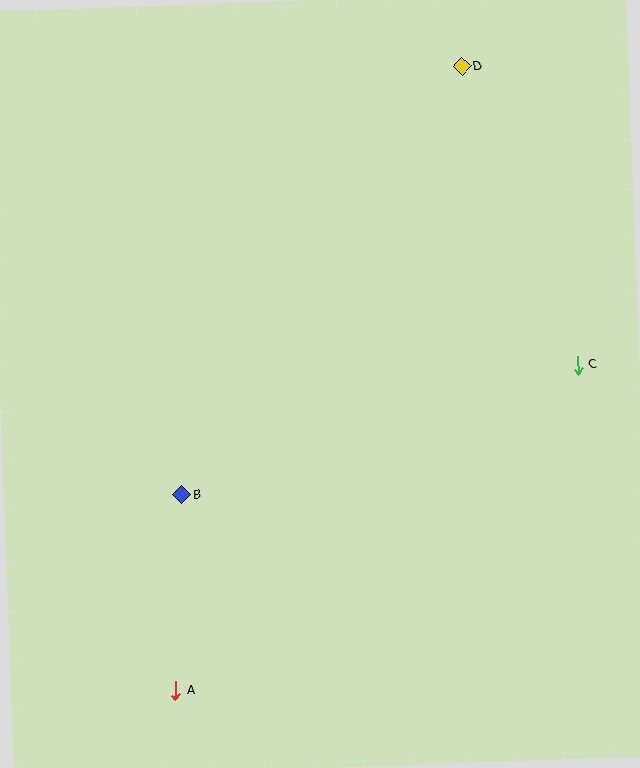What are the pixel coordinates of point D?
Point D is at (462, 66).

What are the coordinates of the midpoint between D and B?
The midpoint between D and B is at (322, 281).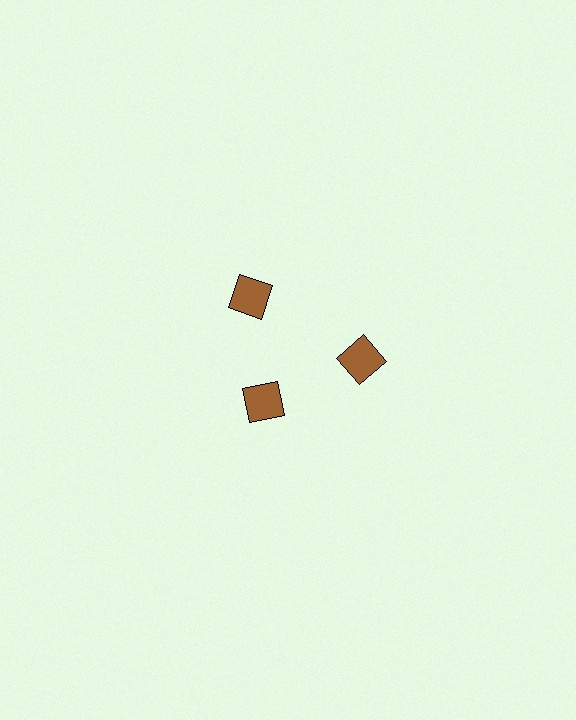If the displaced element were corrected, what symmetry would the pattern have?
It would have 3-fold rotational symmetry — the pattern would map onto itself every 120 degrees.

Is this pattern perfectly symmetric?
No. The 3 brown squares are arranged in a ring, but one element near the 7 o'clock position is pulled inward toward the center, breaking the 3-fold rotational symmetry.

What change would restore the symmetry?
The symmetry would be restored by moving it outward, back onto the ring so that all 3 squares sit at equal angles and equal distance from the center.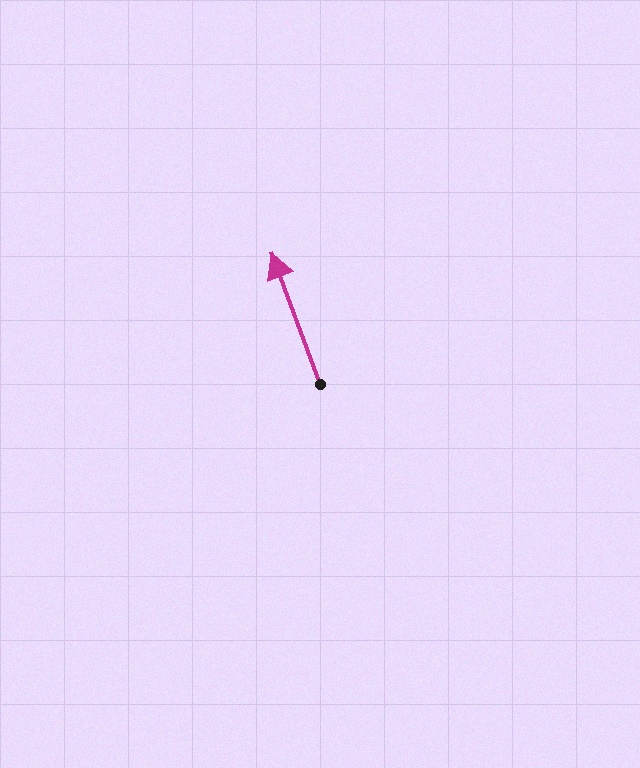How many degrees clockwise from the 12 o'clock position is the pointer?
Approximately 340 degrees.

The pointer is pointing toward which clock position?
Roughly 11 o'clock.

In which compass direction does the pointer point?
North.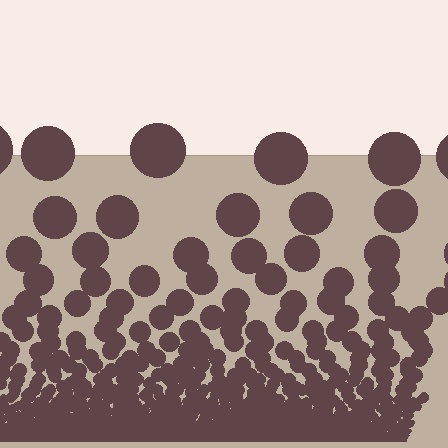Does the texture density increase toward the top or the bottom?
Density increases toward the bottom.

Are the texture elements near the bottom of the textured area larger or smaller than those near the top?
Smaller. The gradient is inverted — elements near the bottom are smaller and denser.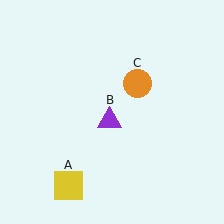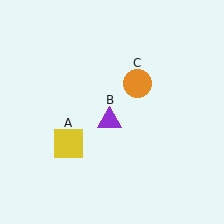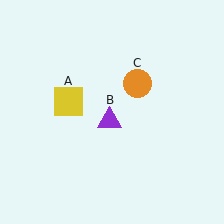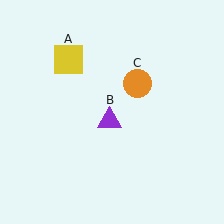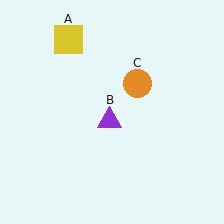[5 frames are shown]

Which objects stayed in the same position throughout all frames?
Purple triangle (object B) and orange circle (object C) remained stationary.